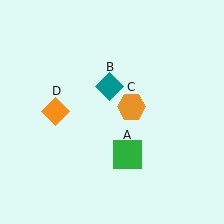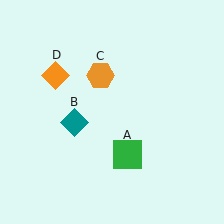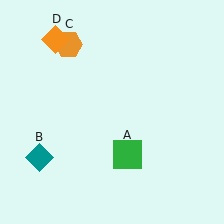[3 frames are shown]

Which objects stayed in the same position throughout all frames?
Green square (object A) remained stationary.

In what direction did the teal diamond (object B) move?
The teal diamond (object B) moved down and to the left.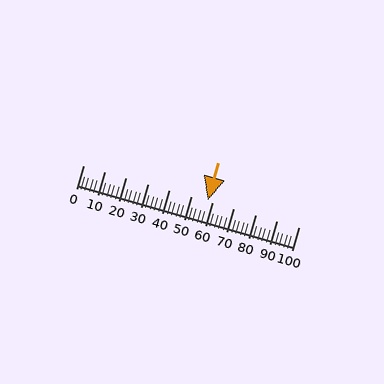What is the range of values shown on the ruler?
The ruler shows values from 0 to 100.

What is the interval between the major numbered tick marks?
The major tick marks are spaced 10 units apart.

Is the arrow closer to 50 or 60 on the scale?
The arrow is closer to 60.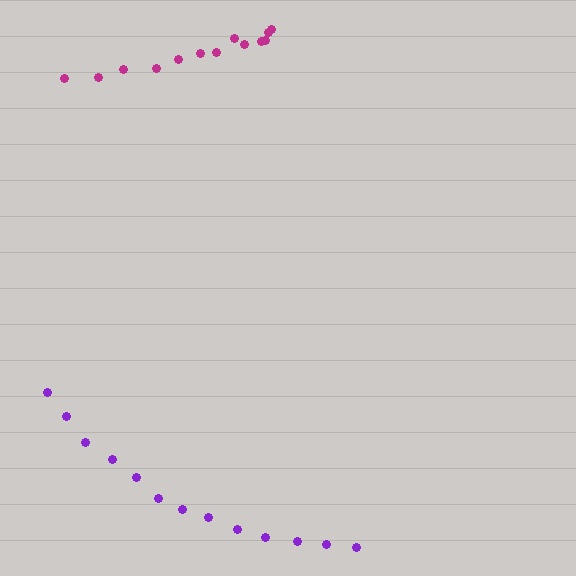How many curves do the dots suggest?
There are 2 distinct paths.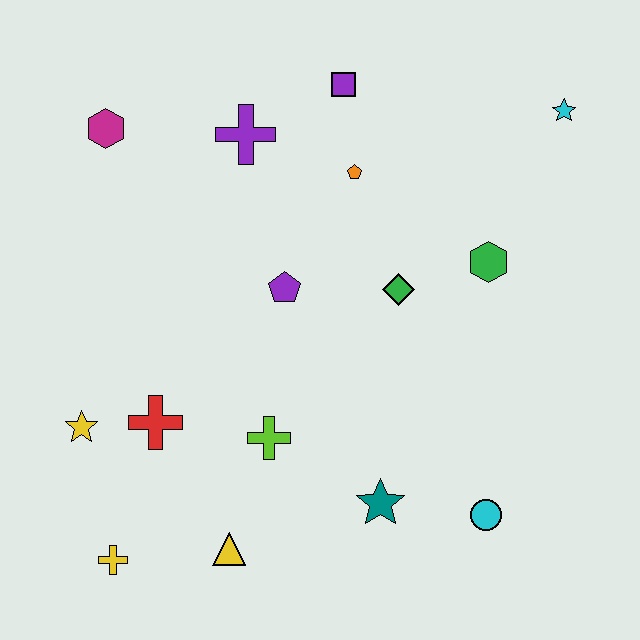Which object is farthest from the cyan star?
The yellow cross is farthest from the cyan star.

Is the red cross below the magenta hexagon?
Yes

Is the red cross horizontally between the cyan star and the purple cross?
No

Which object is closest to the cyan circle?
The teal star is closest to the cyan circle.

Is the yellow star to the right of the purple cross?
No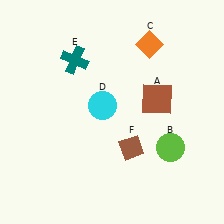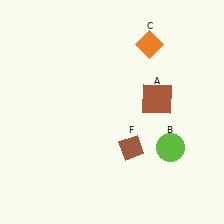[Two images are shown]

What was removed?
The teal cross (E), the cyan circle (D) were removed in Image 2.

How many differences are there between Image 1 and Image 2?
There are 2 differences between the two images.